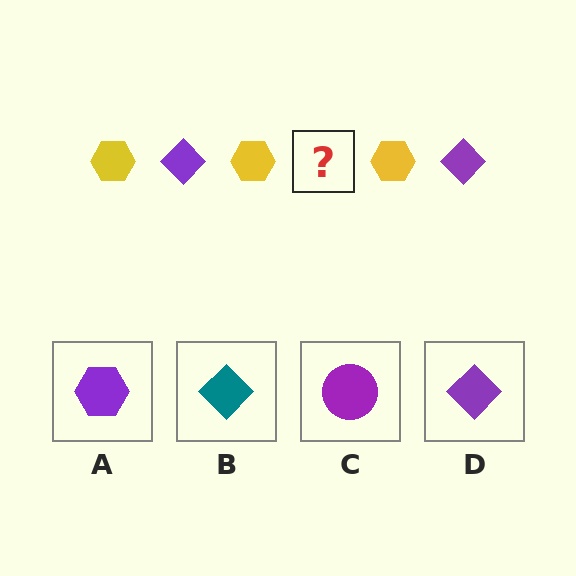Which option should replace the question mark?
Option D.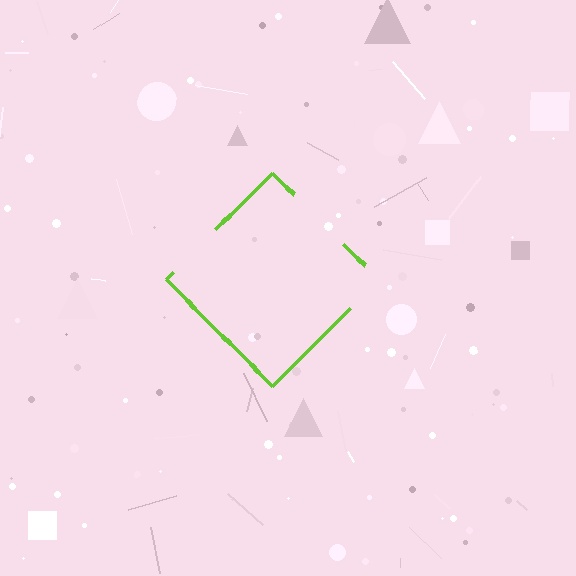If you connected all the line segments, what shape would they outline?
They would outline a diamond.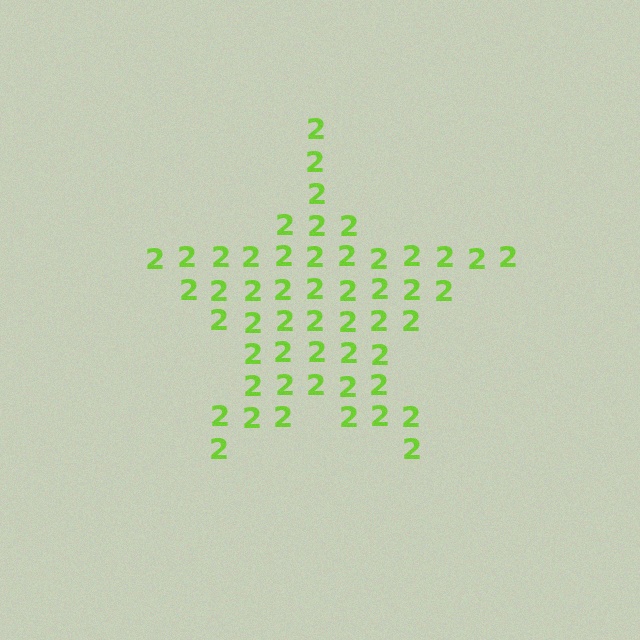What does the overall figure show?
The overall figure shows a star.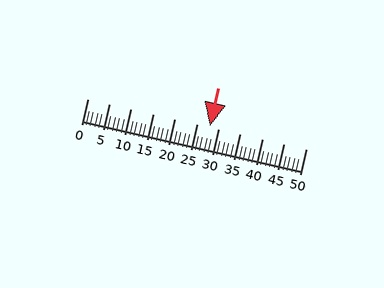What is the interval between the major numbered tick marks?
The major tick marks are spaced 5 units apart.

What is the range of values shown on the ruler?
The ruler shows values from 0 to 50.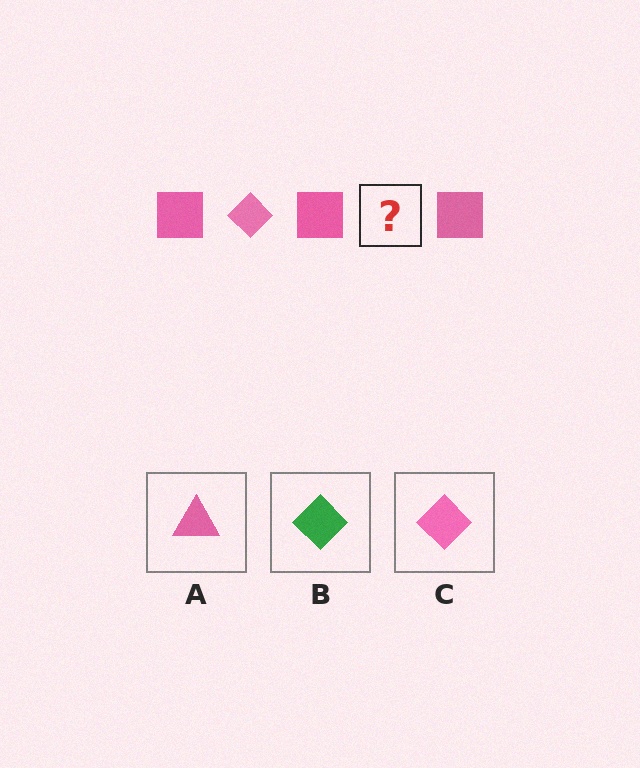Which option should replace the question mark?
Option C.